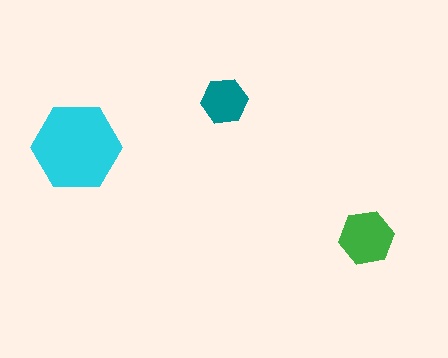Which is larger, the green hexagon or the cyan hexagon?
The cyan one.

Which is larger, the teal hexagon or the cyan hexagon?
The cyan one.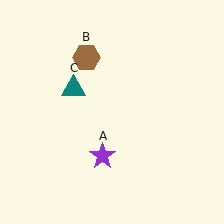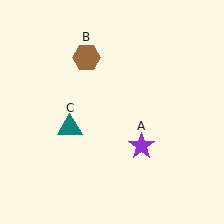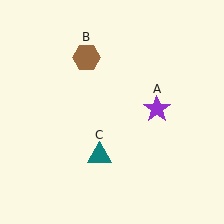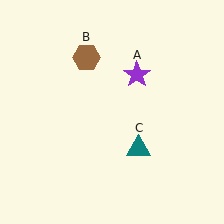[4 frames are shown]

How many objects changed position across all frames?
2 objects changed position: purple star (object A), teal triangle (object C).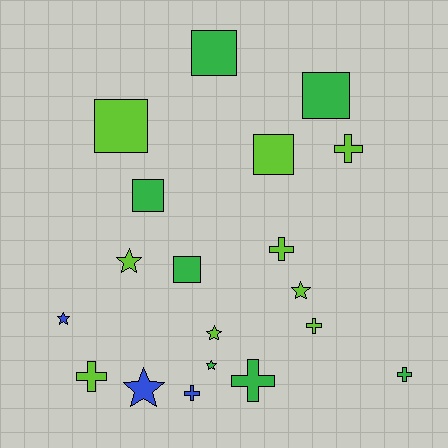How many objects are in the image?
There are 19 objects.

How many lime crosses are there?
There are 4 lime crosses.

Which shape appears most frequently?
Cross, with 7 objects.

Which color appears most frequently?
Lime, with 9 objects.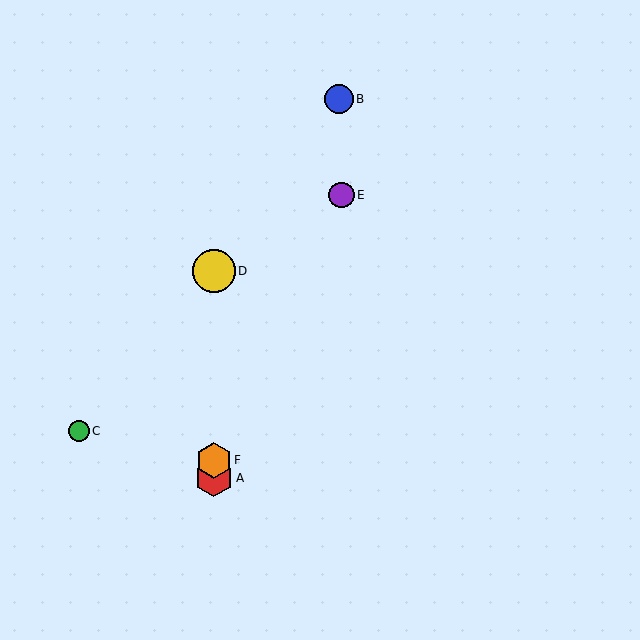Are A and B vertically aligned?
No, A is at x≈214 and B is at x≈339.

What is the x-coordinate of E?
Object E is at x≈341.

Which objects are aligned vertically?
Objects A, D, F are aligned vertically.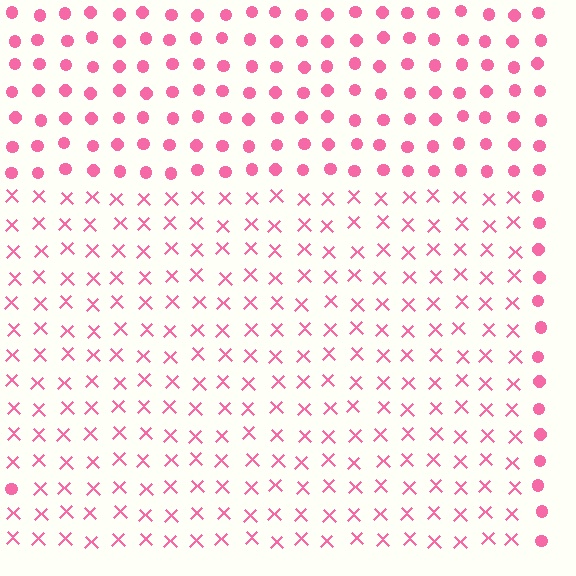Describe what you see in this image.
The image is filled with small pink elements arranged in a uniform grid. A rectangle-shaped region contains X marks, while the surrounding area contains circles. The boundary is defined purely by the change in element shape.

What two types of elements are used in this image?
The image uses X marks inside the rectangle region and circles outside it.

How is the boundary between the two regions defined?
The boundary is defined by a change in element shape: X marks inside vs. circles outside. All elements share the same color and spacing.